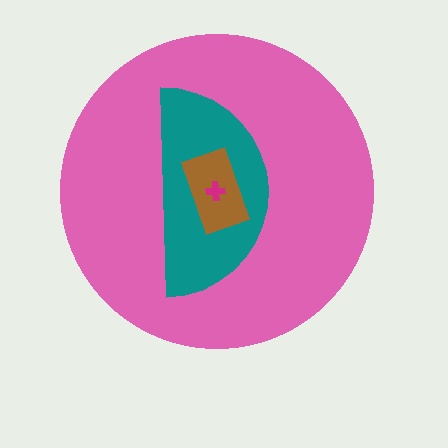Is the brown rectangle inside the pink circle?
Yes.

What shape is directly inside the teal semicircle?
The brown rectangle.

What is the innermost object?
The magenta cross.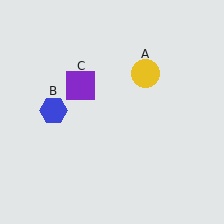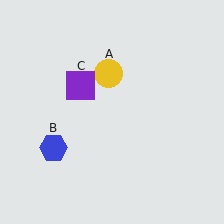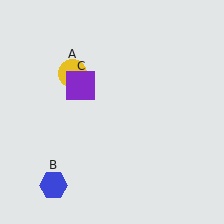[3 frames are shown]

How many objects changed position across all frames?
2 objects changed position: yellow circle (object A), blue hexagon (object B).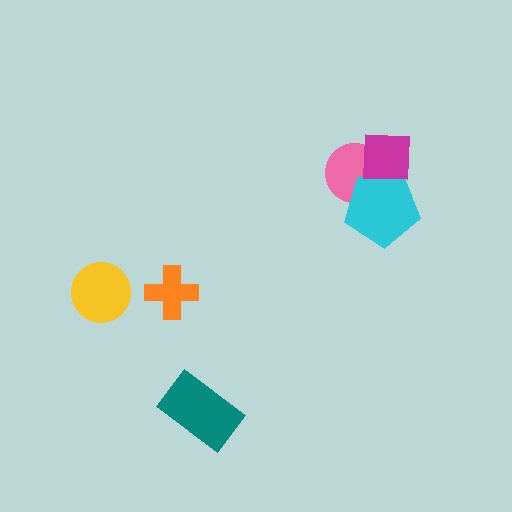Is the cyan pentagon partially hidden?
Yes, it is partially covered by another shape.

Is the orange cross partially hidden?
No, no other shape covers it.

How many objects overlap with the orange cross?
0 objects overlap with the orange cross.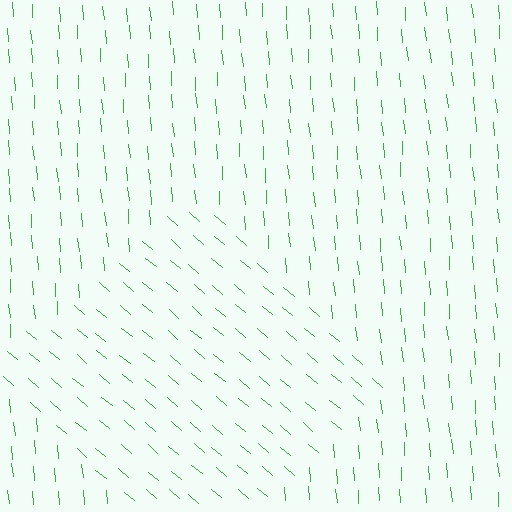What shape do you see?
I see a diamond.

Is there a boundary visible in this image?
Yes, there is a texture boundary formed by a change in line orientation.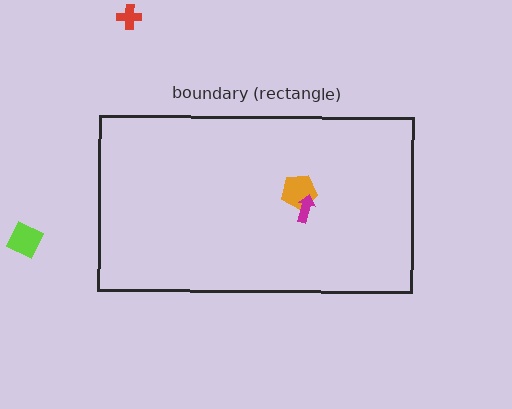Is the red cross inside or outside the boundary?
Outside.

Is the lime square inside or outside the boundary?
Outside.